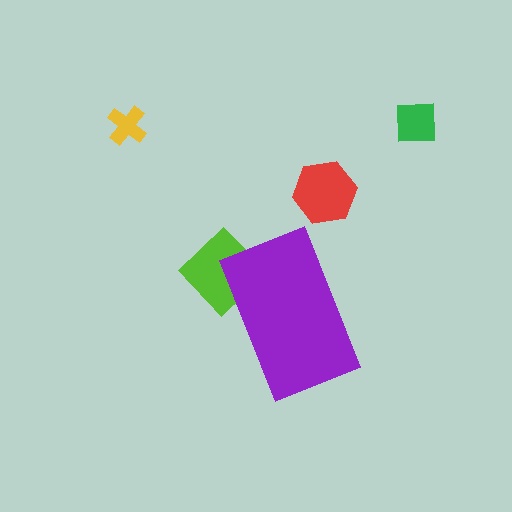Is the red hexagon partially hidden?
No, the red hexagon is fully visible.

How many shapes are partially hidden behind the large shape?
1 shape is partially hidden.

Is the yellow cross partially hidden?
No, the yellow cross is fully visible.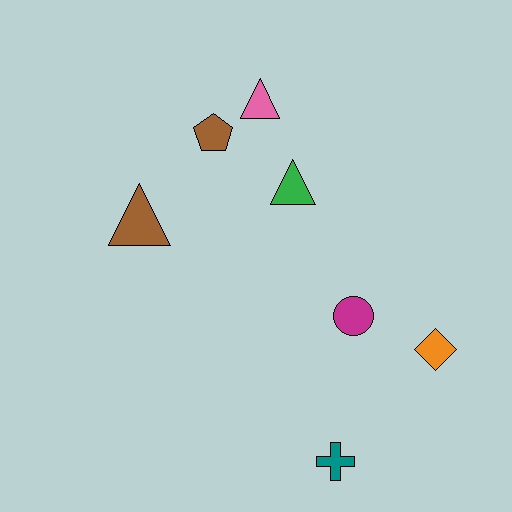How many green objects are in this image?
There is 1 green object.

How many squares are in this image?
There are no squares.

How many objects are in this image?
There are 7 objects.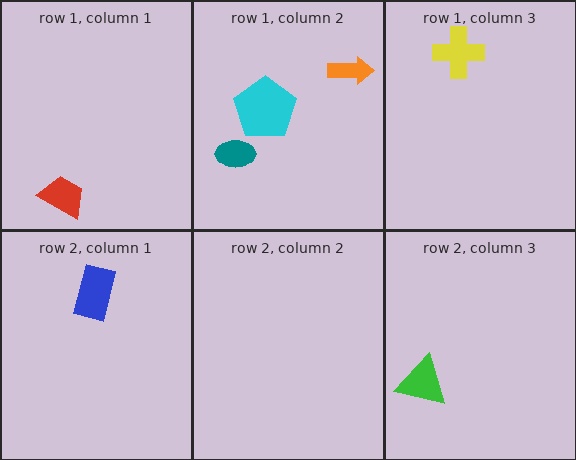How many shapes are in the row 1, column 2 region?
3.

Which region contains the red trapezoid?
The row 1, column 1 region.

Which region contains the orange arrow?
The row 1, column 2 region.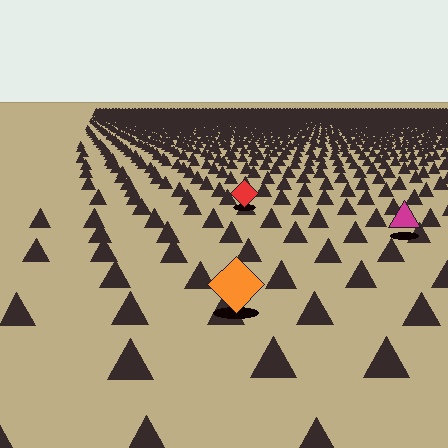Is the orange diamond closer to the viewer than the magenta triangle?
Yes. The orange diamond is closer — you can tell from the texture gradient: the ground texture is coarser near it.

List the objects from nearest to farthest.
From nearest to farthest: the orange diamond, the magenta triangle, the red diamond.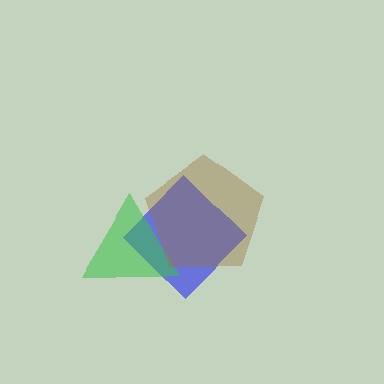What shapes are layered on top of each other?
The layered shapes are: a blue diamond, a green triangle, a brown pentagon.